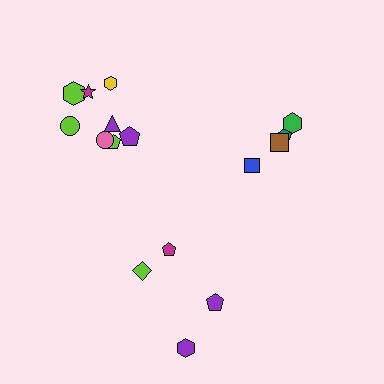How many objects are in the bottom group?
There are 4 objects.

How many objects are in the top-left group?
There are 8 objects.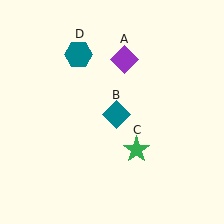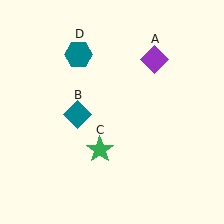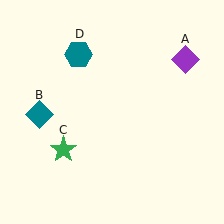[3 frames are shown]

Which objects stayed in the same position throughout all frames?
Teal hexagon (object D) remained stationary.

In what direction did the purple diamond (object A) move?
The purple diamond (object A) moved right.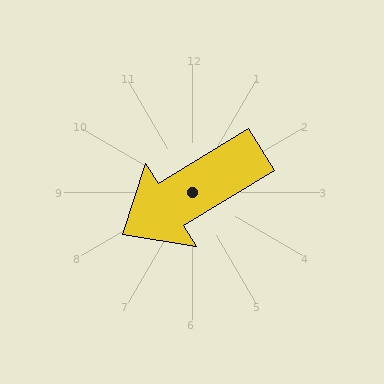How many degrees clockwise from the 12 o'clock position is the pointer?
Approximately 239 degrees.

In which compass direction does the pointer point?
Southwest.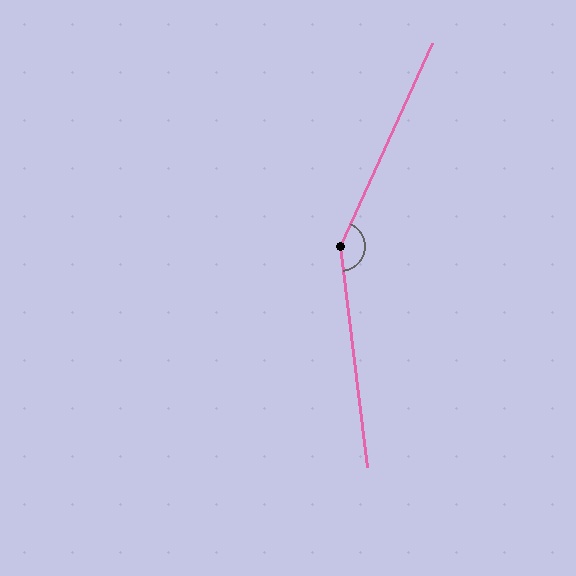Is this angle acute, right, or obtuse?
It is obtuse.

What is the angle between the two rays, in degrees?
Approximately 149 degrees.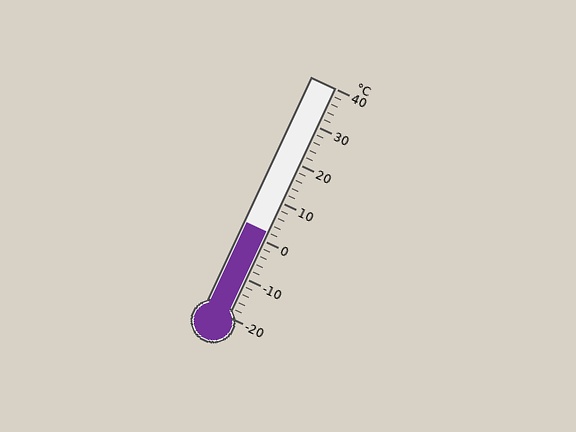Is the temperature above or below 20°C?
The temperature is below 20°C.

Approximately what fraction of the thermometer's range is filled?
The thermometer is filled to approximately 35% of its range.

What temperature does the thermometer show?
The thermometer shows approximately 2°C.